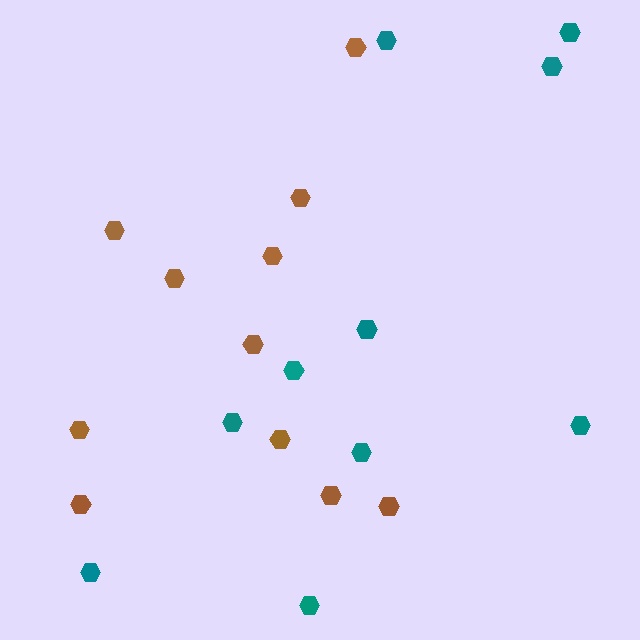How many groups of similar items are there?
There are 2 groups: one group of brown hexagons (11) and one group of teal hexagons (10).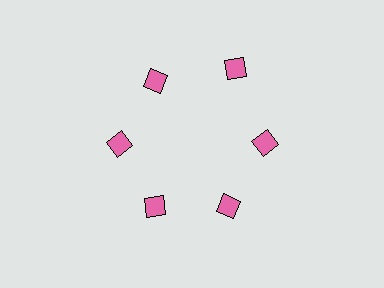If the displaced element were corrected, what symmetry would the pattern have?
It would have 6-fold rotational symmetry — the pattern would map onto itself every 60 degrees.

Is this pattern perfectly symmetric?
No. The 6 pink diamonds are arranged in a ring, but one element near the 1 o'clock position is pushed outward from the center, breaking the 6-fold rotational symmetry.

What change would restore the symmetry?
The symmetry would be restored by moving it inward, back onto the ring so that all 6 diamonds sit at equal angles and equal distance from the center.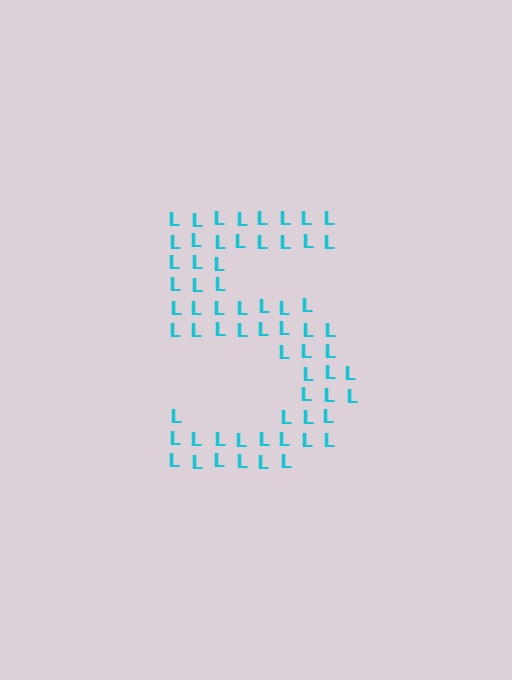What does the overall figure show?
The overall figure shows the digit 5.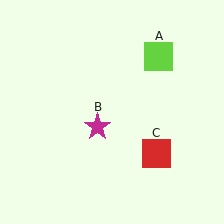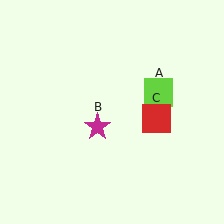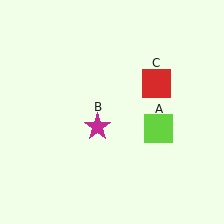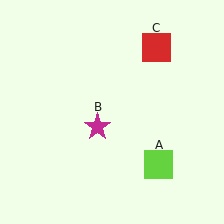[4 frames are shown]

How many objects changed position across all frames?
2 objects changed position: lime square (object A), red square (object C).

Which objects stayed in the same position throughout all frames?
Magenta star (object B) remained stationary.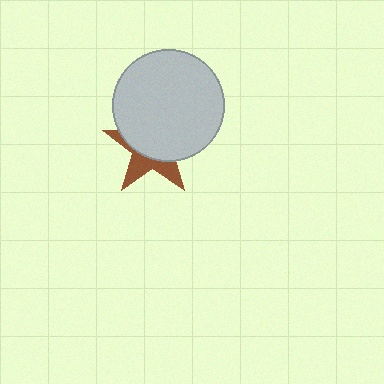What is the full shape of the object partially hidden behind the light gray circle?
The partially hidden object is a brown star.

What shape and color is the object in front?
The object in front is a light gray circle.